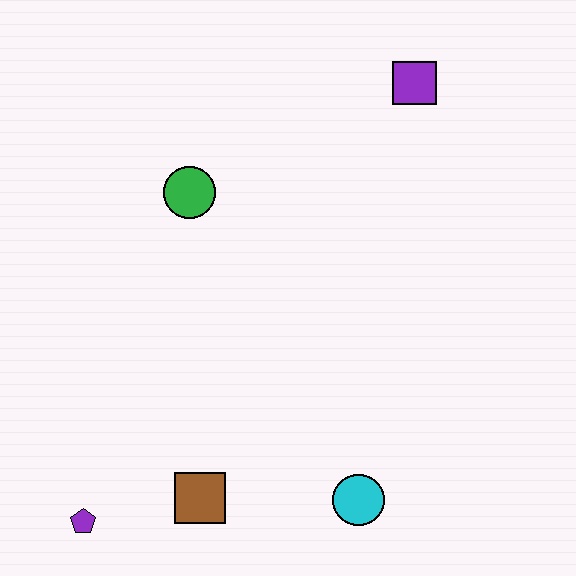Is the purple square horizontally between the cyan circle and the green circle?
No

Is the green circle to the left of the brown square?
Yes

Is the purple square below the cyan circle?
No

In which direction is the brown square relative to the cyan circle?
The brown square is to the left of the cyan circle.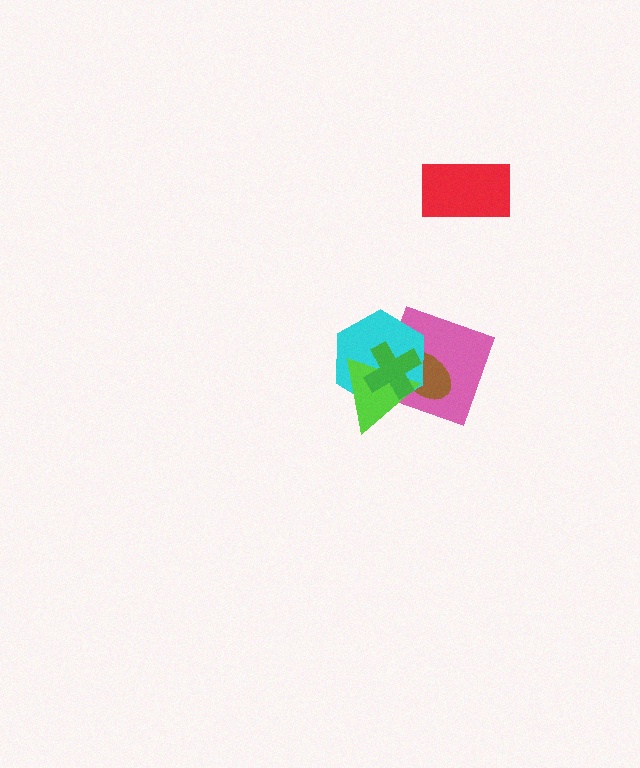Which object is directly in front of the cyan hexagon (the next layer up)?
The lime triangle is directly in front of the cyan hexagon.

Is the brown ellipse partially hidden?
Yes, it is partially covered by another shape.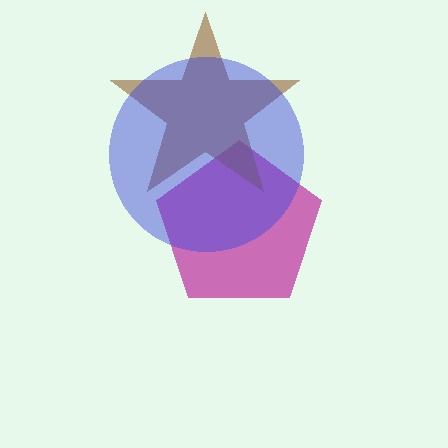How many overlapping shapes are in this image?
There are 3 overlapping shapes in the image.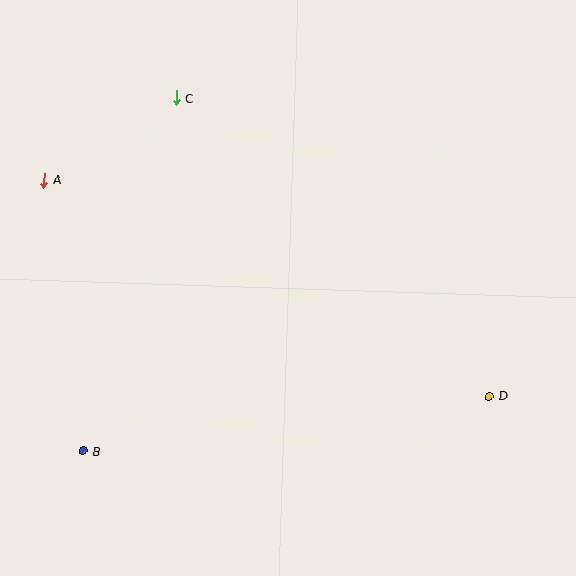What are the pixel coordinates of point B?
Point B is at (83, 451).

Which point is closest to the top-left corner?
Point A is closest to the top-left corner.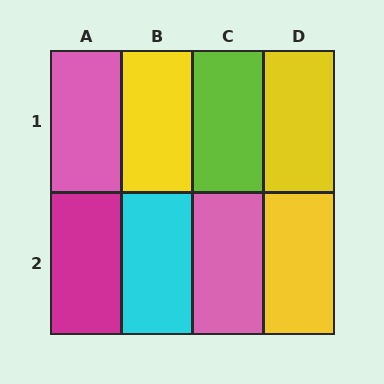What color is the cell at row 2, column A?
Magenta.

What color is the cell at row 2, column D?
Yellow.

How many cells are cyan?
1 cell is cyan.